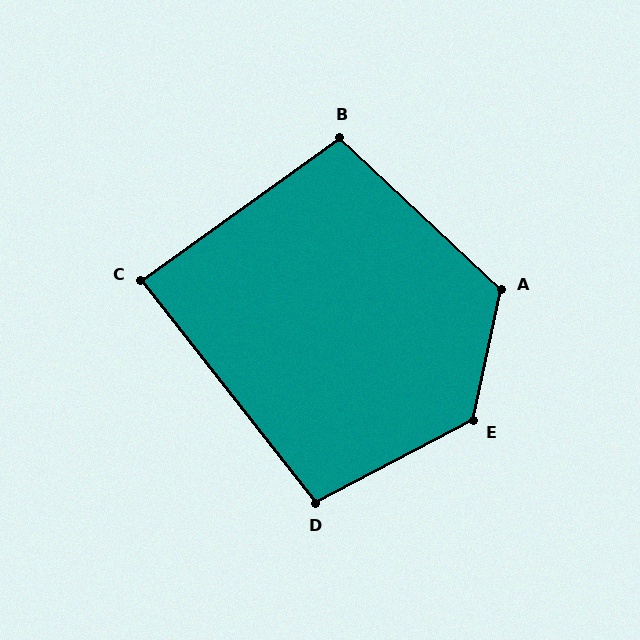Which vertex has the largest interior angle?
E, at approximately 130 degrees.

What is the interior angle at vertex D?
Approximately 100 degrees (obtuse).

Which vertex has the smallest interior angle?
C, at approximately 88 degrees.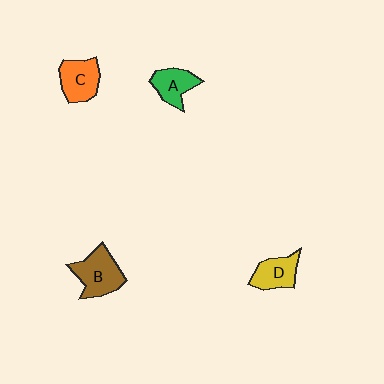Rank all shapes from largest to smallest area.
From largest to smallest: B (brown), C (orange), D (yellow), A (green).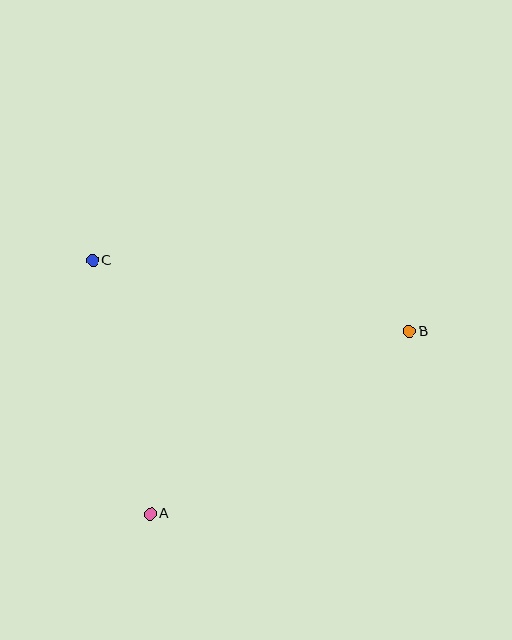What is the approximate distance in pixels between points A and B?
The distance between A and B is approximately 317 pixels.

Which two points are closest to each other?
Points A and C are closest to each other.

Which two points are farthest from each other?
Points B and C are farthest from each other.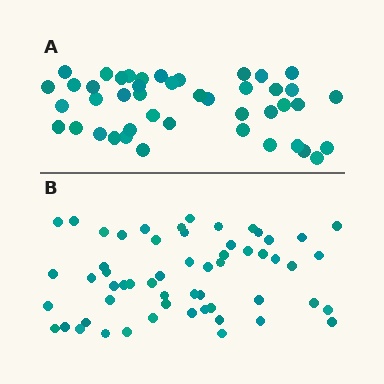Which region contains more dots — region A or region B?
Region B (the bottom region) has more dots.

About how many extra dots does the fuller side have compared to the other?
Region B has approximately 15 more dots than region A.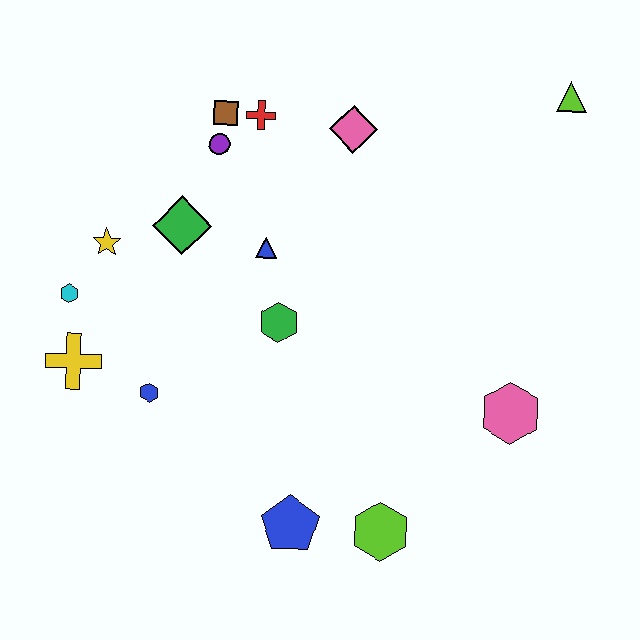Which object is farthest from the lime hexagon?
The lime triangle is farthest from the lime hexagon.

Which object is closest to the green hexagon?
The blue triangle is closest to the green hexagon.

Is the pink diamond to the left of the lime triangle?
Yes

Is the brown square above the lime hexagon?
Yes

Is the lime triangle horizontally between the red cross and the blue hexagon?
No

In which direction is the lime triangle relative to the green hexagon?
The lime triangle is to the right of the green hexagon.